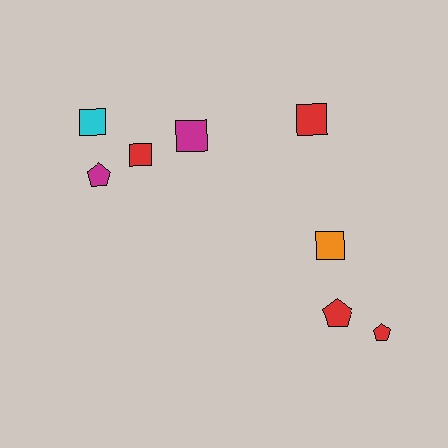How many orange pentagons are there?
There are no orange pentagons.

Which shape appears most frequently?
Square, with 5 objects.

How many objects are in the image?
There are 8 objects.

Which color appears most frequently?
Red, with 4 objects.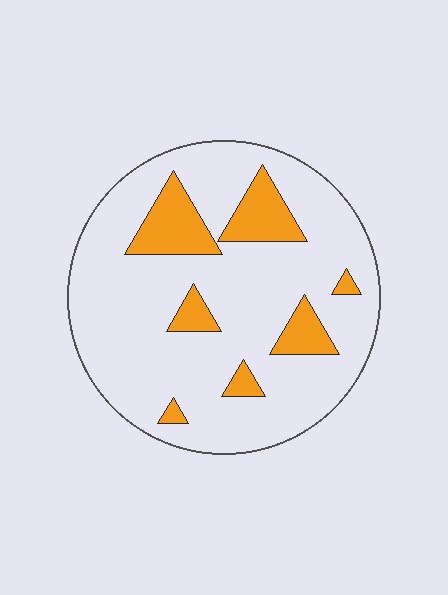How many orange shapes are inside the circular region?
7.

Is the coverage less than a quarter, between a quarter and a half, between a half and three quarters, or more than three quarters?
Less than a quarter.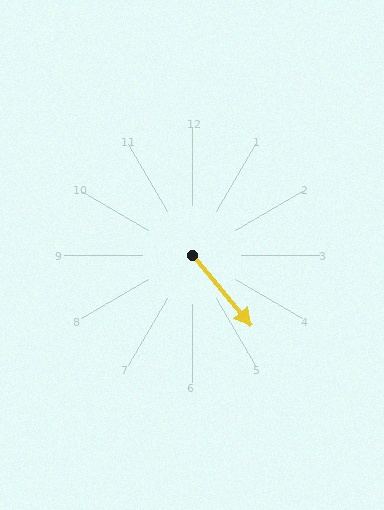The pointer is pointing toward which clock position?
Roughly 5 o'clock.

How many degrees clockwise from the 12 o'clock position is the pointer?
Approximately 140 degrees.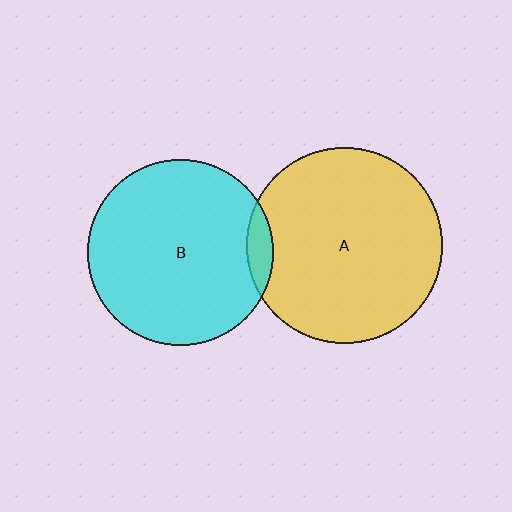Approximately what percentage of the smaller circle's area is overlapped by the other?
Approximately 5%.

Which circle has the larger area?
Circle A (yellow).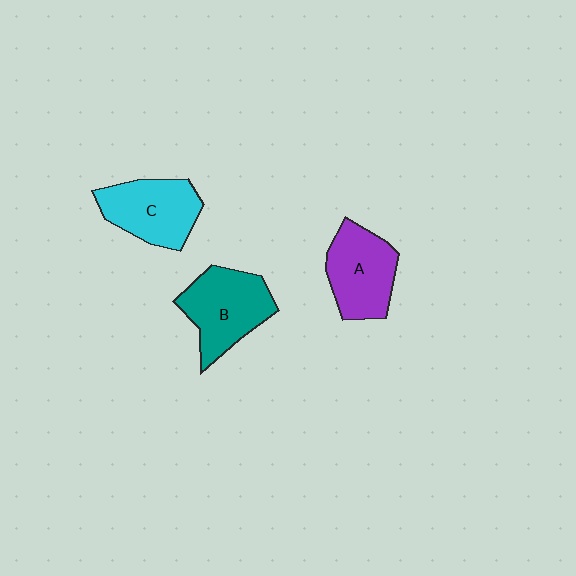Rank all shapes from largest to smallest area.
From largest to smallest: B (teal), C (cyan), A (purple).